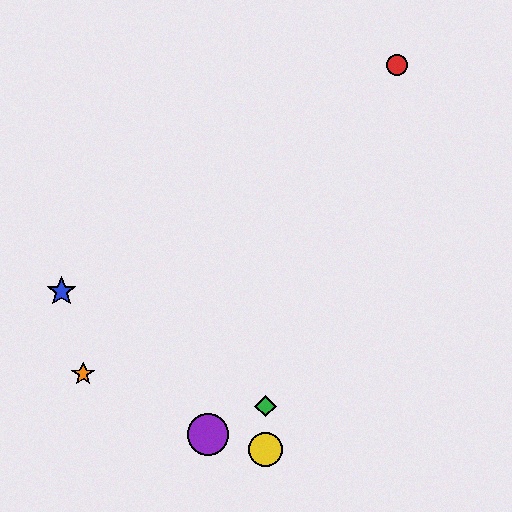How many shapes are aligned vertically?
2 shapes (the green diamond, the yellow circle) are aligned vertically.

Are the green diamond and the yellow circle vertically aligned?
Yes, both are at x≈266.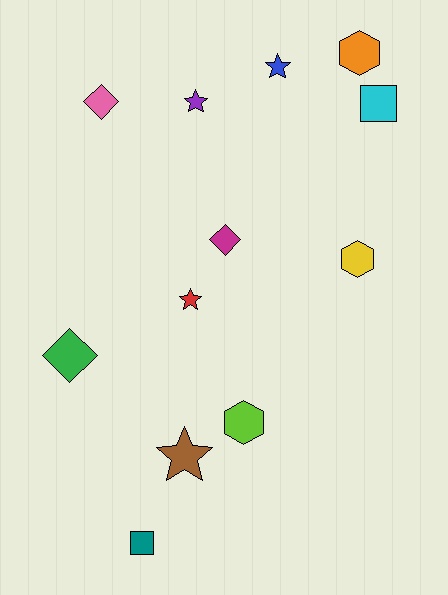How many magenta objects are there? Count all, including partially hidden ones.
There is 1 magenta object.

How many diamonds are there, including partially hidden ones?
There are 3 diamonds.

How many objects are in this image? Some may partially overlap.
There are 12 objects.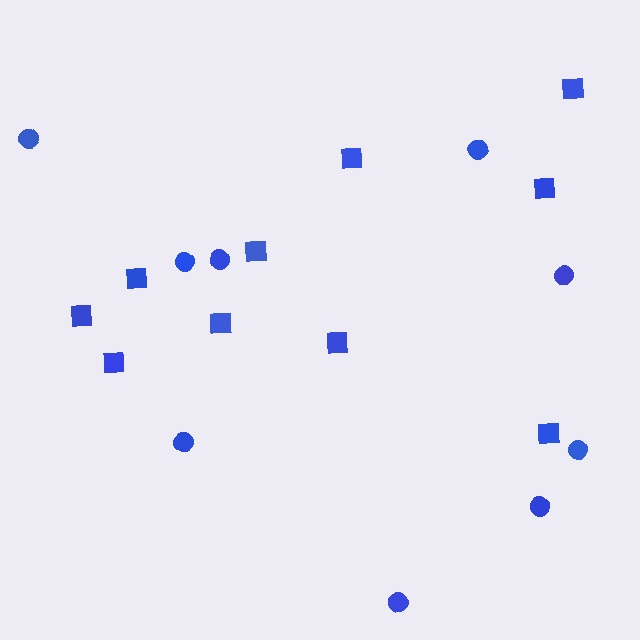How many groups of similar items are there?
There are 2 groups: one group of circles (9) and one group of squares (10).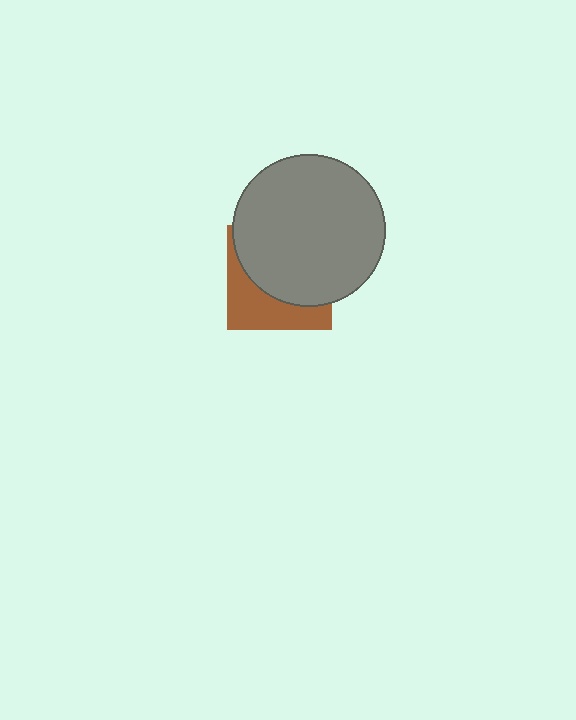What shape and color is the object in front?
The object in front is a gray circle.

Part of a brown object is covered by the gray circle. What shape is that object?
It is a square.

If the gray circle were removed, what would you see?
You would see the complete brown square.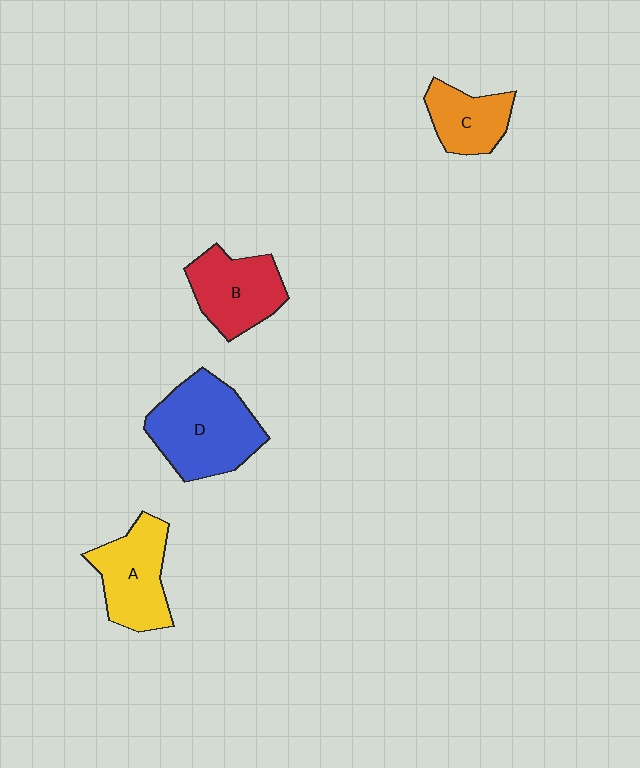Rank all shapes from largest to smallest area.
From largest to smallest: D (blue), A (yellow), B (red), C (orange).